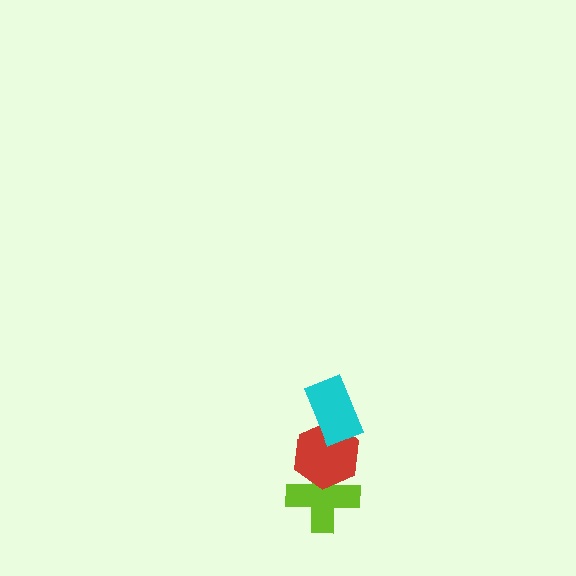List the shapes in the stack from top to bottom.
From top to bottom: the cyan rectangle, the red hexagon, the lime cross.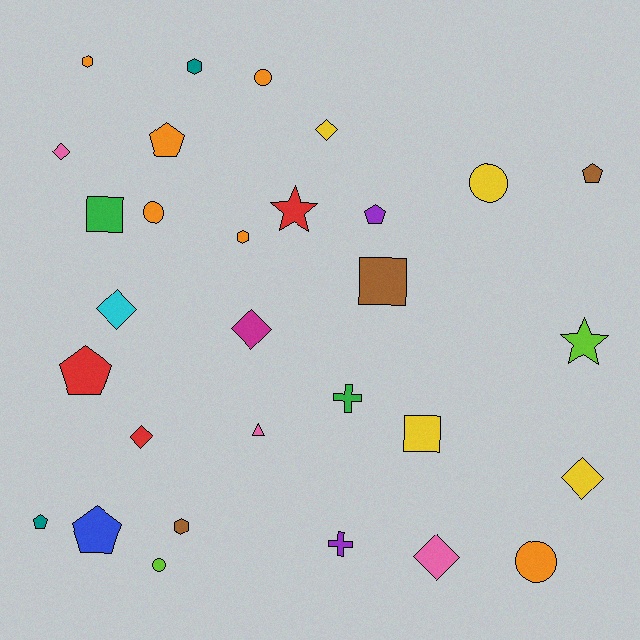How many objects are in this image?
There are 30 objects.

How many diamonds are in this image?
There are 7 diamonds.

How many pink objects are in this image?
There are 3 pink objects.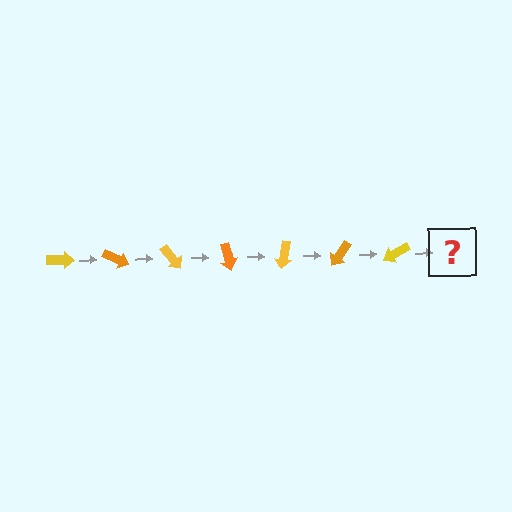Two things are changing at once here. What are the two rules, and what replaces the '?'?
The two rules are that it rotates 25 degrees each step and the color cycles through yellow and orange. The '?' should be an orange arrow, rotated 175 degrees from the start.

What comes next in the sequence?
The next element should be an orange arrow, rotated 175 degrees from the start.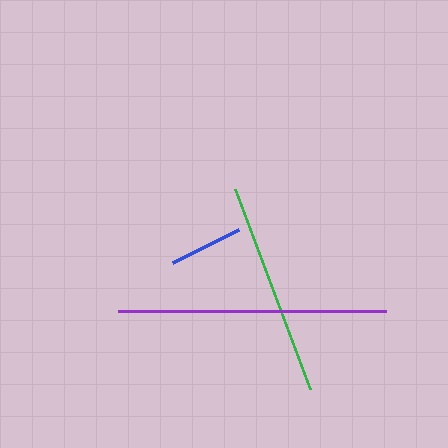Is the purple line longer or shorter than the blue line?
The purple line is longer than the blue line.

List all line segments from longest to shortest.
From longest to shortest: purple, green, blue.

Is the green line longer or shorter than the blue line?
The green line is longer than the blue line.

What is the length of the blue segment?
The blue segment is approximately 74 pixels long.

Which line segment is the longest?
The purple line is the longest at approximately 268 pixels.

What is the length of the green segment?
The green segment is approximately 213 pixels long.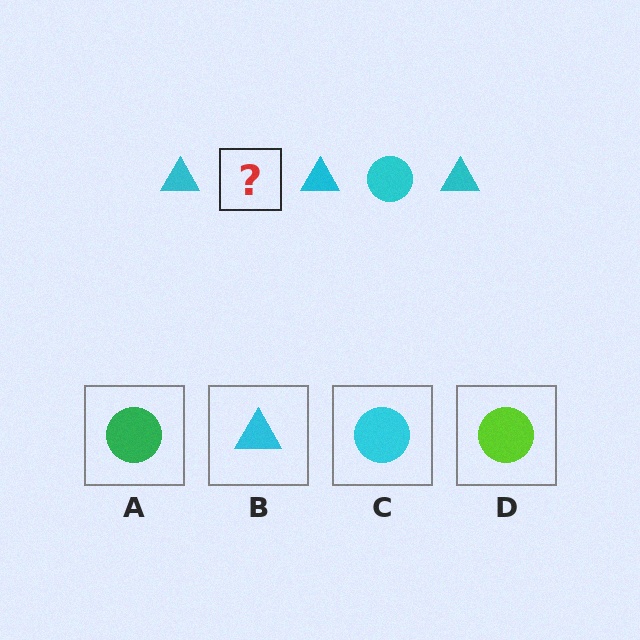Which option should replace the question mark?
Option C.